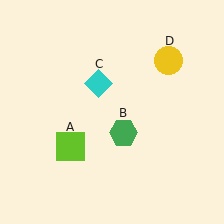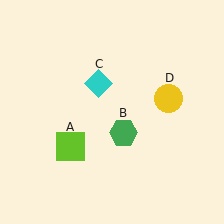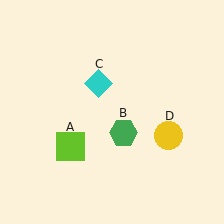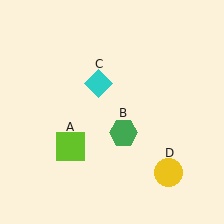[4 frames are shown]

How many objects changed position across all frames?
1 object changed position: yellow circle (object D).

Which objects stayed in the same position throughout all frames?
Lime square (object A) and green hexagon (object B) and cyan diamond (object C) remained stationary.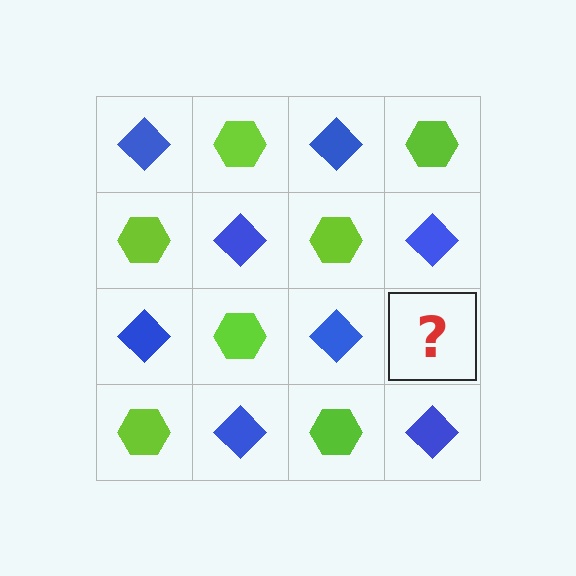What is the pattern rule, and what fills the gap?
The rule is that it alternates blue diamond and lime hexagon in a checkerboard pattern. The gap should be filled with a lime hexagon.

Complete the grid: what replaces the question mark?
The question mark should be replaced with a lime hexagon.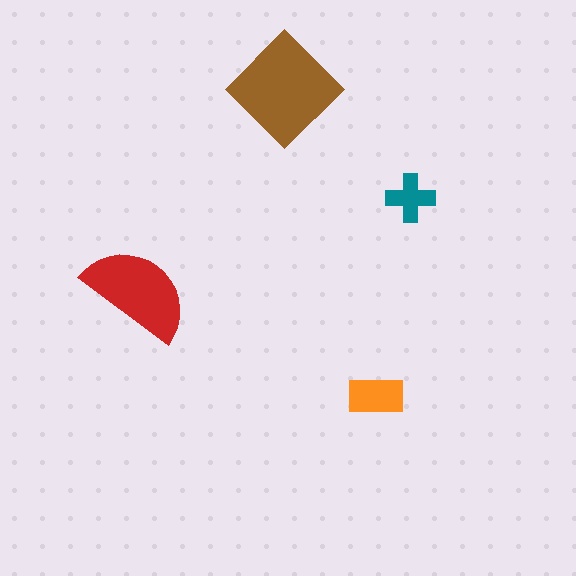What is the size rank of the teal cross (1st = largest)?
4th.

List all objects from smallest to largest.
The teal cross, the orange rectangle, the red semicircle, the brown diamond.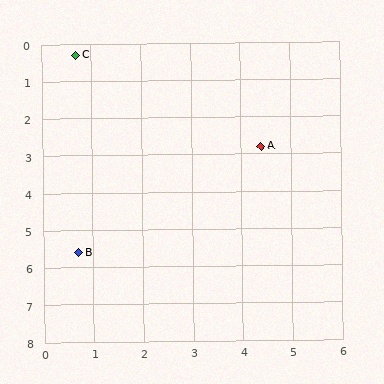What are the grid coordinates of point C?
Point C is at approximately (0.7, 0.3).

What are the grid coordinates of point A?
Point A is at approximately (4.4, 2.8).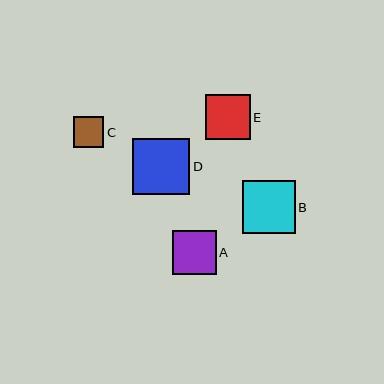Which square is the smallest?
Square C is the smallest with a size of approximately 31 pixels.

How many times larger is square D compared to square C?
Square D is approximately 1.8 times the size of square C.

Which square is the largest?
Square D is the largest with a size of approximately 57 pixels.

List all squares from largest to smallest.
From largest to smallest: D, B, E, A, C.